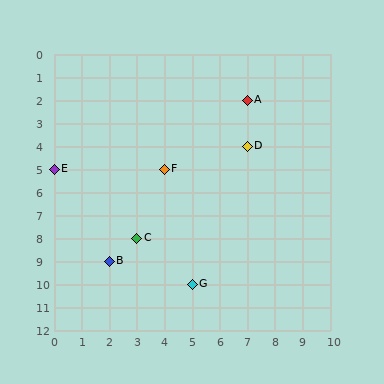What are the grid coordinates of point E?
Point E is at grid coordinates (0, 5).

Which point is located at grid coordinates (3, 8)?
Point C is at (3, 8).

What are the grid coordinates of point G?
Point G is at grid coordinates (5, 10).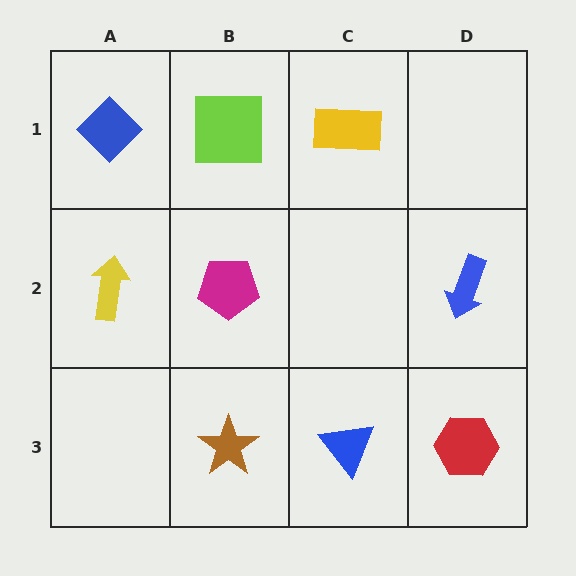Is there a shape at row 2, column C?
No, that cell is empty.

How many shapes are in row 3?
3 shapes.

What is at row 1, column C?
A yellow rectangle.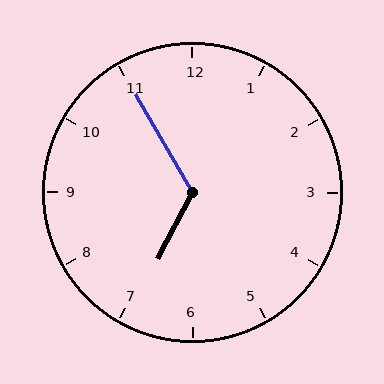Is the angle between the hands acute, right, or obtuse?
It is obtuse.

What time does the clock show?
6:55.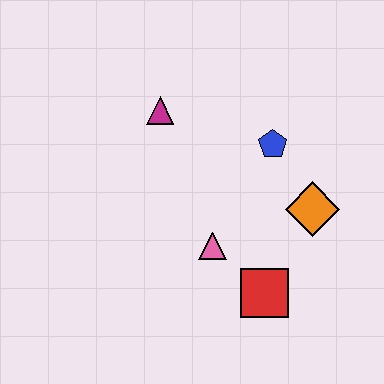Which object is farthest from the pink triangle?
The magenta triangle is farthest from the pink triangle.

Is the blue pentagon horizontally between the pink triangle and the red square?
No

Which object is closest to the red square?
The pink triangle is closest to the red square.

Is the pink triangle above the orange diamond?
No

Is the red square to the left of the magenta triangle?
No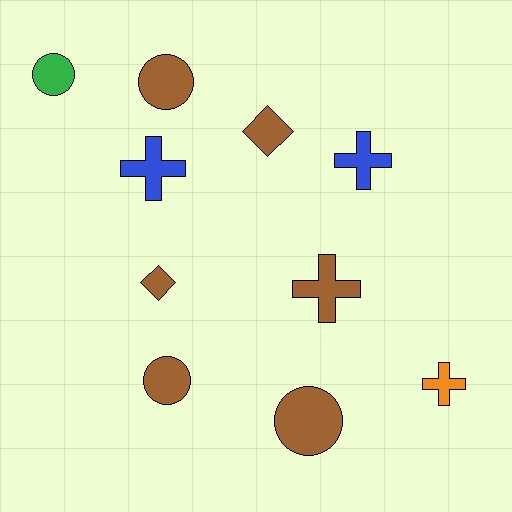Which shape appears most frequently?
Cross, with 4 objects.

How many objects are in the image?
There are 10 objects.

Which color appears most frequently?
Brown, with 6 objects.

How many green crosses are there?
There are no green crosses.